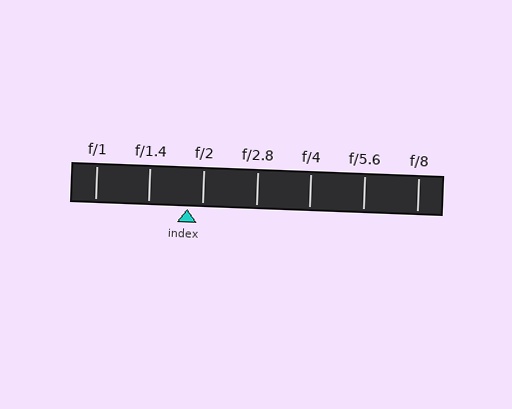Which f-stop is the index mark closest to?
The index mark is closest to f/2.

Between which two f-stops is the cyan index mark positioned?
The index mark is between f/1.4 and f/2.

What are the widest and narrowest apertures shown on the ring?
The widest aperture shown is f/1 and the narrowest is f/8.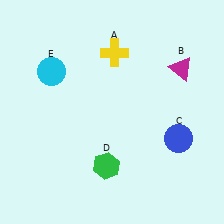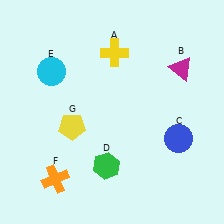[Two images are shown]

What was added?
An orange cross (F), a yellow pentagon (G) were added in Image 2.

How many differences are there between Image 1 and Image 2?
There are 2 differences between the two images.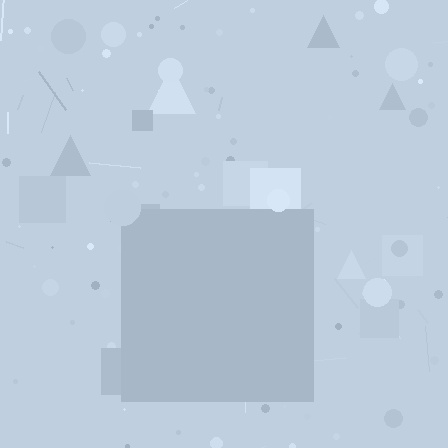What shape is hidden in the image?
A square is hidden in the image.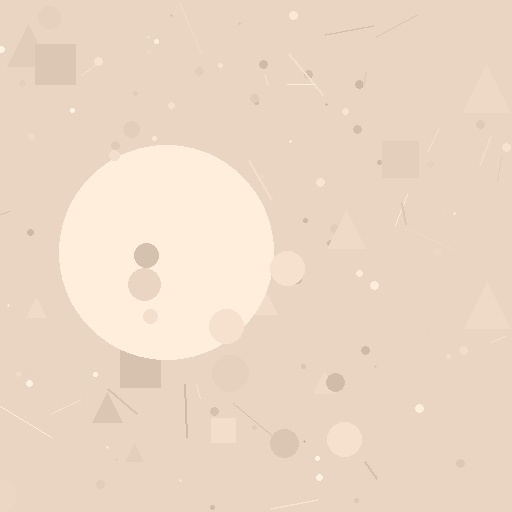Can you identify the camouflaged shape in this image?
The camouflaged shape is a circle.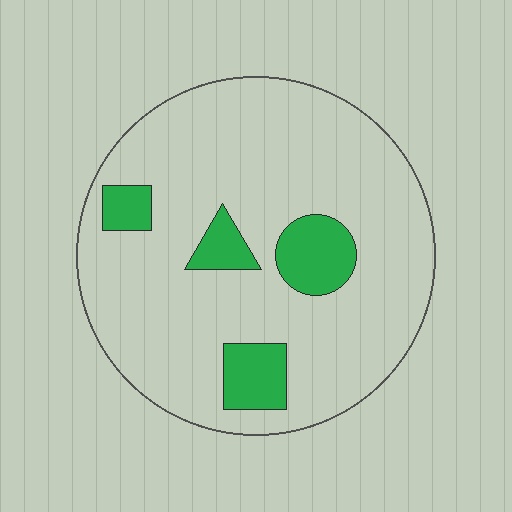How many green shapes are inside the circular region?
4.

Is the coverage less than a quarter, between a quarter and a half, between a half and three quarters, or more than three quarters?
Less than a quarter.